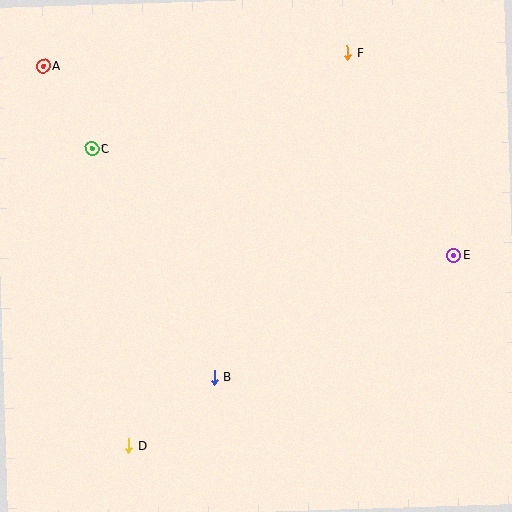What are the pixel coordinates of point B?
Point B is at (214, 378).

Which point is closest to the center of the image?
Point B at (214, 378) is closest to the center.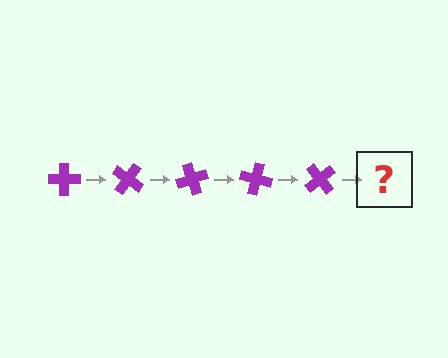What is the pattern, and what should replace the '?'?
The pattern is that the cross rotates 35 degrees each step. The '?' should be a purple cross rotated 175 degrees.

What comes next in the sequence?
The next element should be a purple cross rotated 175 degrees.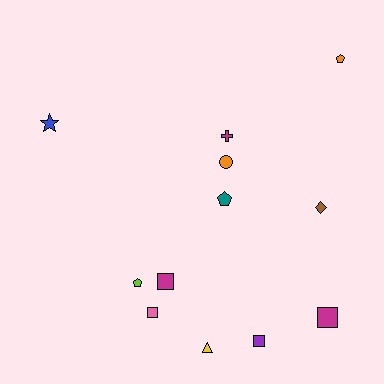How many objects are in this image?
There are 12 objects.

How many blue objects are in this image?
There is 1 blue object.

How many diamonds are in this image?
There is 1 diamond.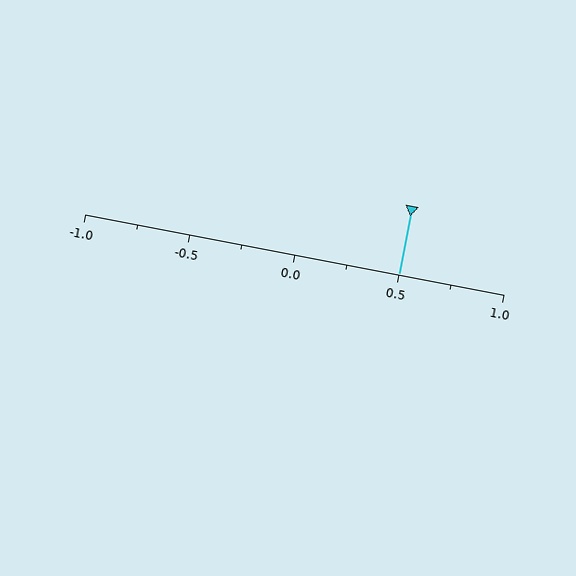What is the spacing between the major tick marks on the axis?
The major ticks are spaced 0.5 apart.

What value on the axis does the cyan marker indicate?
The marker indicates approximately 0.5.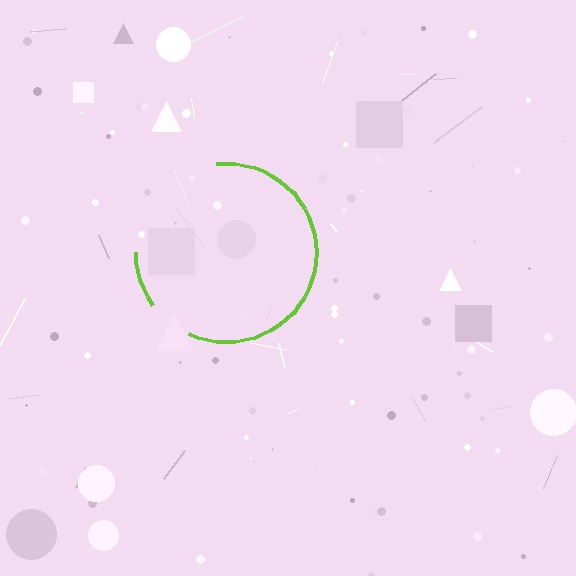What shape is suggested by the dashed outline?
The dashed outline suggests a circle.